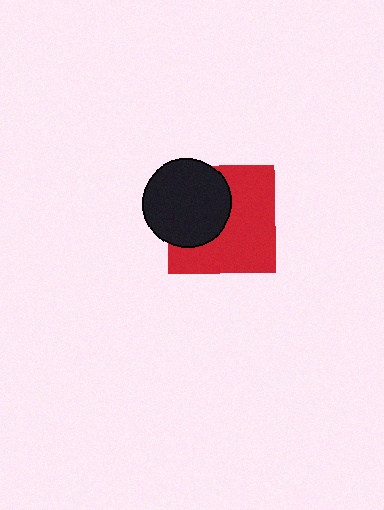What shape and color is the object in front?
The object in front is a black circle.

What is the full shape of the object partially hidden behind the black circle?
The partially hidden object is a red square.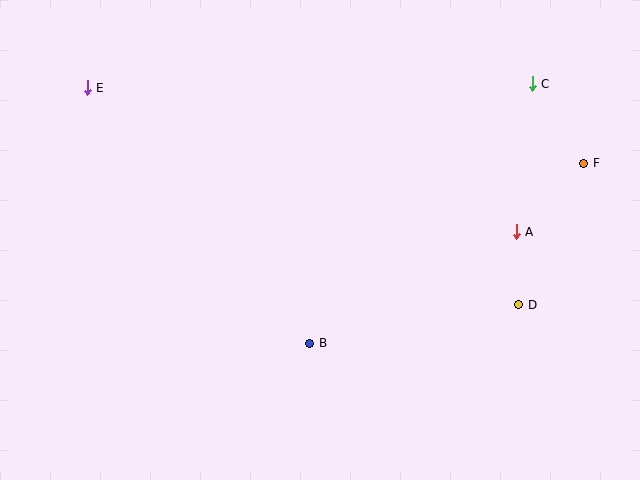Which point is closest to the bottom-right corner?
Point D is closest to the bottom-right corner.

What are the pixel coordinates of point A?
Point A is at (516, 232).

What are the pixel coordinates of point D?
Point D is at (519, 305).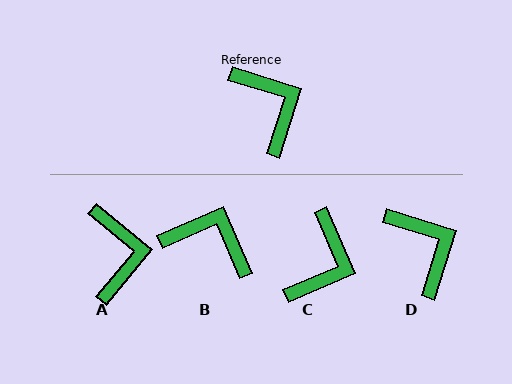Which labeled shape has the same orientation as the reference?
D.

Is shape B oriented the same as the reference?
No, it is off by about 41 degrees.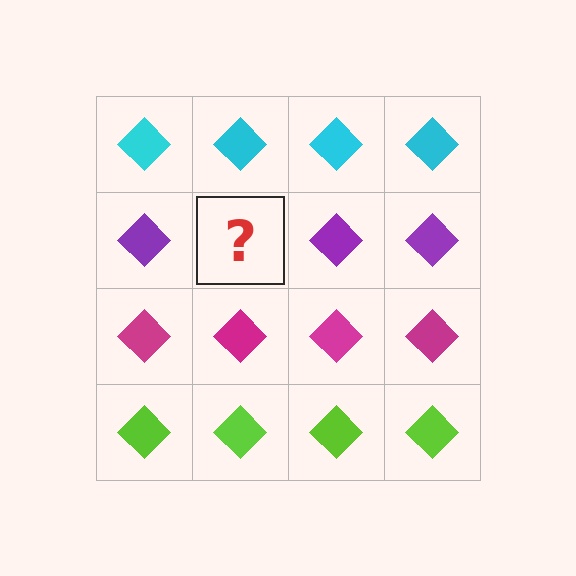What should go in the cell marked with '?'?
The missing cell should contain a purple diamond.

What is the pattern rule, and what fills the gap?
The rule is that each row has a consistent color. The gap should be filled with a purple diamond.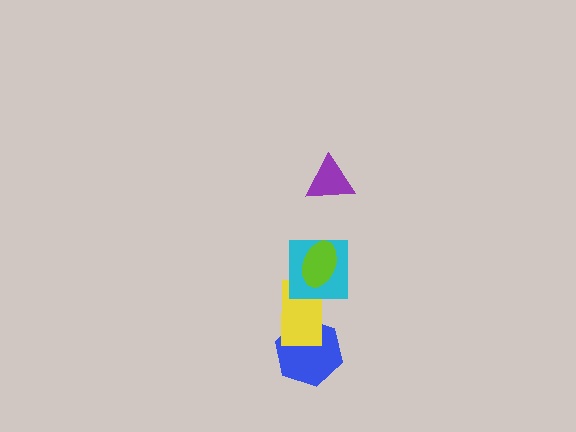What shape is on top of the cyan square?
The lime ellipse is on top of the cyan square.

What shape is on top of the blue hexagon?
The yellow rectangle is on top of the blue hexagon.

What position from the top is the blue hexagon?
The blue hexagon is 5th from the top.